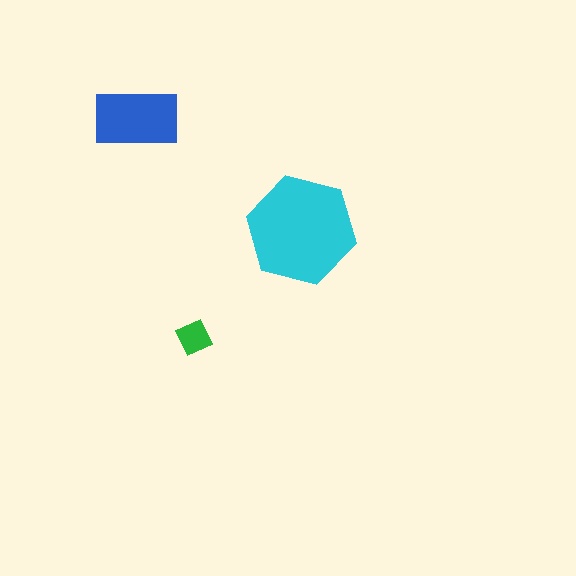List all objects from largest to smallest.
The cyan hexagon, the blue rectangle, the green diamond.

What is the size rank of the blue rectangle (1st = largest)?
2nd.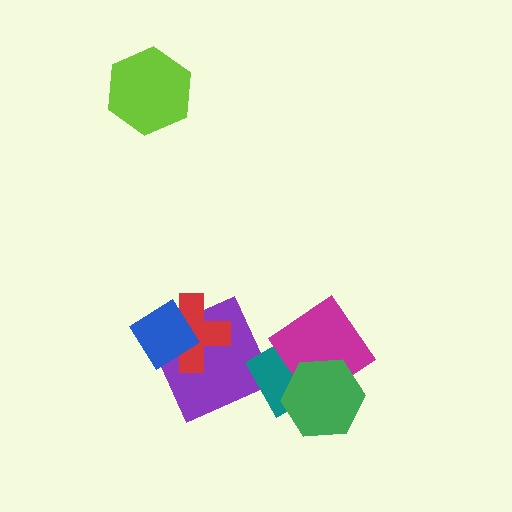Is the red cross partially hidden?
Yes, it is partially covered by another shape.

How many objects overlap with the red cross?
2 objects overlap with the red cross.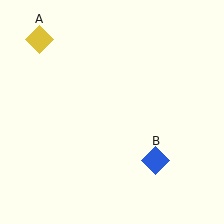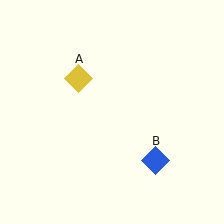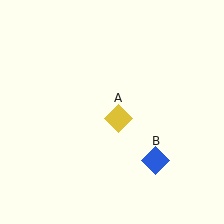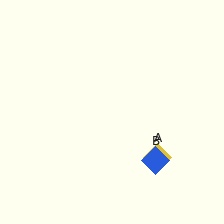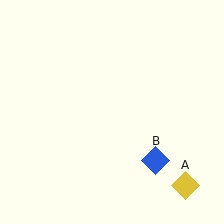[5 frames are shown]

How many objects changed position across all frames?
1 object changed position: yellow diamond (object A).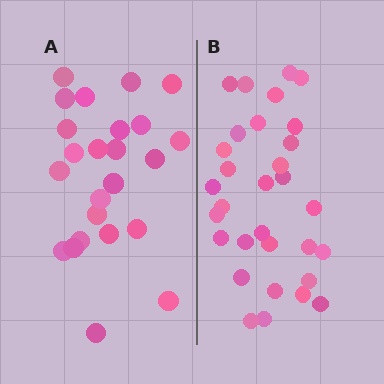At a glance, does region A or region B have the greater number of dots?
Region B (the right region) has more dots.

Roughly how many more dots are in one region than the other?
Region B has roughly 8 or so more dots than region A.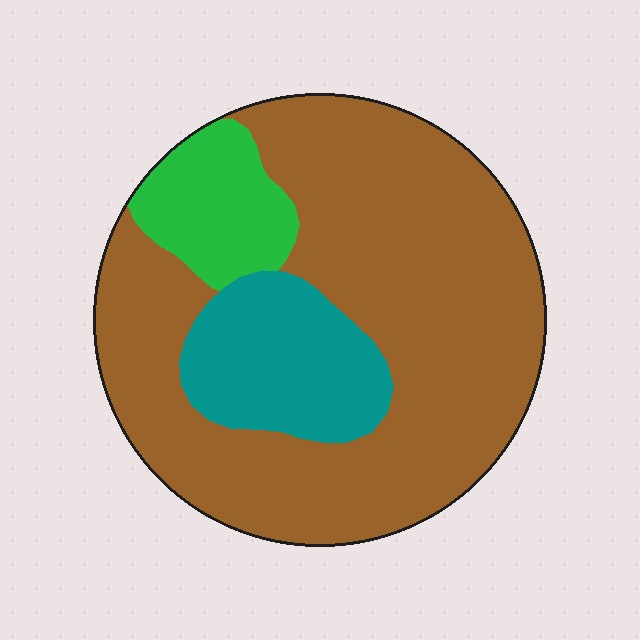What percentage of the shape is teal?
Teal takes up less than a quarter of the shape.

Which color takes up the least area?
Green, at roughly 10%.